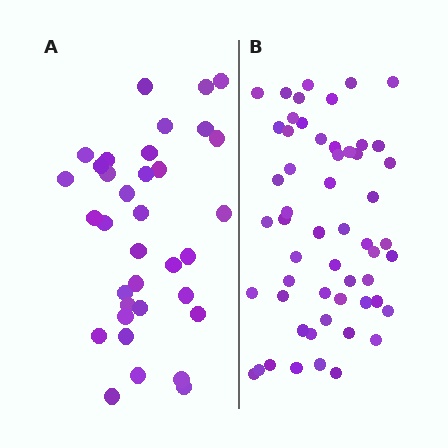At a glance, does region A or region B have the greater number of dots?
Region B (the right region) has more dots.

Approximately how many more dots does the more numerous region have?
Region B has approximately 20 more dots than region A.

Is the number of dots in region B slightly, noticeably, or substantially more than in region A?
Region B has substantially more. The ratio is roughly 1.6 to 1.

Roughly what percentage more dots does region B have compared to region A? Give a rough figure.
About 55% more.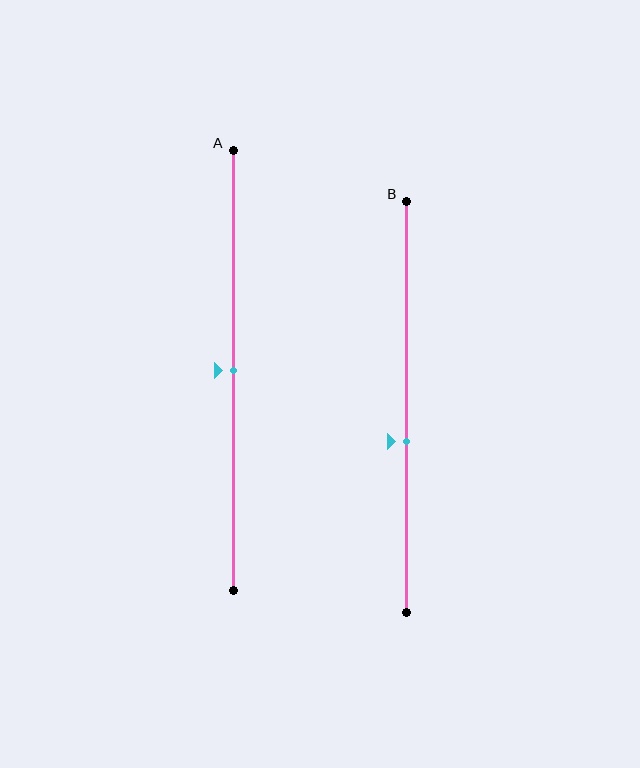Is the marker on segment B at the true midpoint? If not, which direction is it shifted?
No, the marker on segment B is shifted downward by about 8% of the segment length.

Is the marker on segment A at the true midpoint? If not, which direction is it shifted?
Yes, the marker on segment A is at the true midpoint.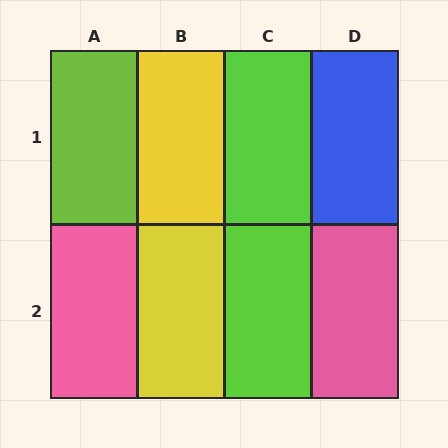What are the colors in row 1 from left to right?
Lime, yellow, lime, blue.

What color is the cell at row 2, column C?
Lime.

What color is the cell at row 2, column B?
Yellow.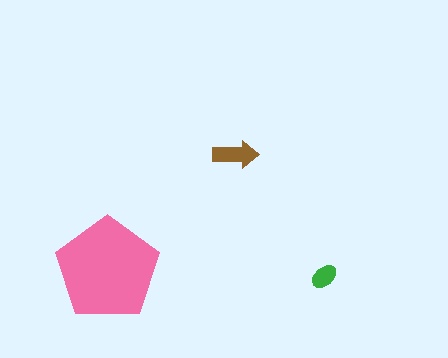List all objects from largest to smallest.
The pink pentagon, the brown arrow, the green ellipse.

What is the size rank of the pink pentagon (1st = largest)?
1st.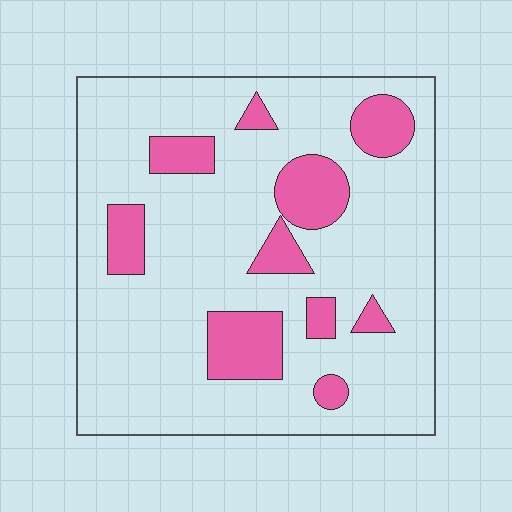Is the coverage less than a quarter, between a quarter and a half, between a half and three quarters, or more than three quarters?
Less than a quarter.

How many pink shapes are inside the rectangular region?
10.